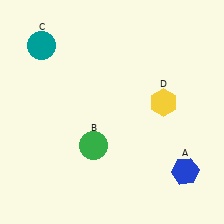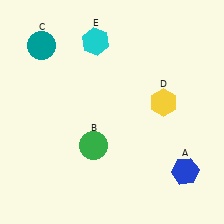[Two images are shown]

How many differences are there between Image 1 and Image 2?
There is 1 difference between the two images.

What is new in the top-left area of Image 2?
A cyan hexagon (E) was added in the top-left area of Image 2.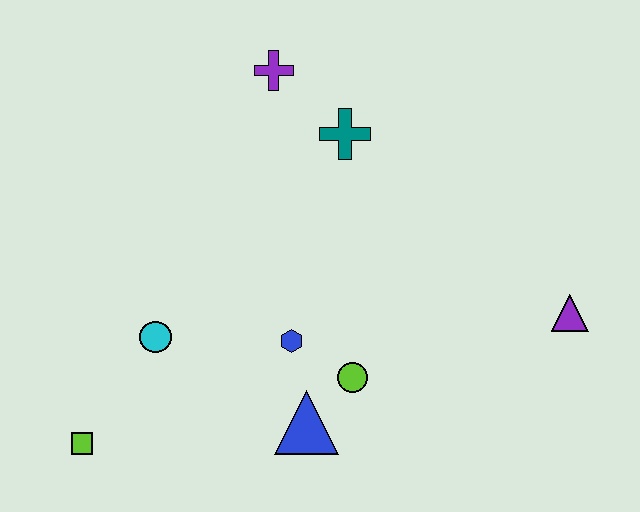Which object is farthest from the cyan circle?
The purple triangle is farthest from the cyan circle.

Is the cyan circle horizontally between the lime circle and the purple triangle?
No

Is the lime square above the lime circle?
No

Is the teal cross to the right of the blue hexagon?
Yes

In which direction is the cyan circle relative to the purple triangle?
The cyan circle is to the left of the purple triangle.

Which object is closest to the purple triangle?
The lime circle is closest to the purple triangle.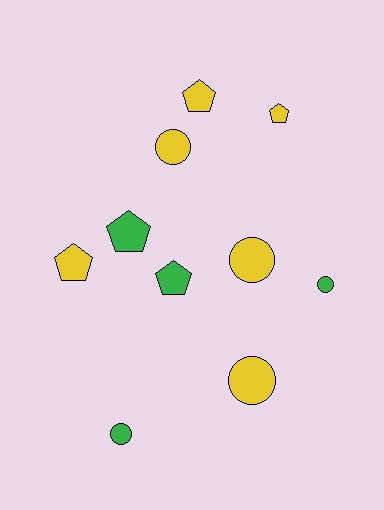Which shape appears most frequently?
Circle, with 5 objects.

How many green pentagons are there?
There are 2 green pentagons.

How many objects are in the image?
There are 10 objects.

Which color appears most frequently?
Yellow, with 6 objects.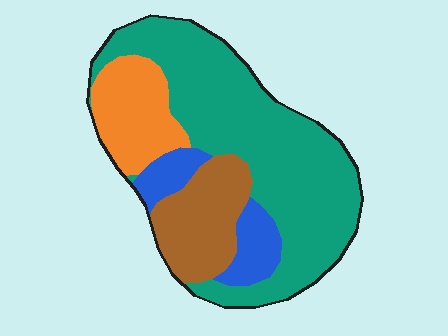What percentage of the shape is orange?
Orange takes up about one sixth (1/6) of the shape.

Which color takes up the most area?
Teal, at roughly 55%.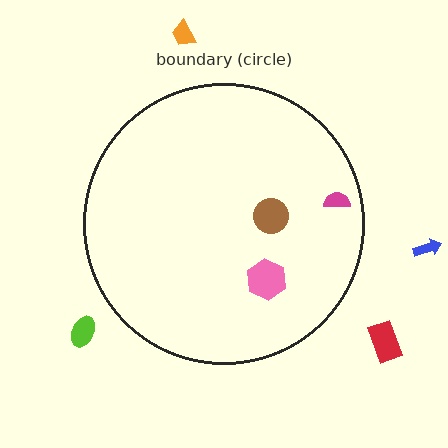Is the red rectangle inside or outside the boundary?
Outside.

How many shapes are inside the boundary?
3 inside, 4 outside.